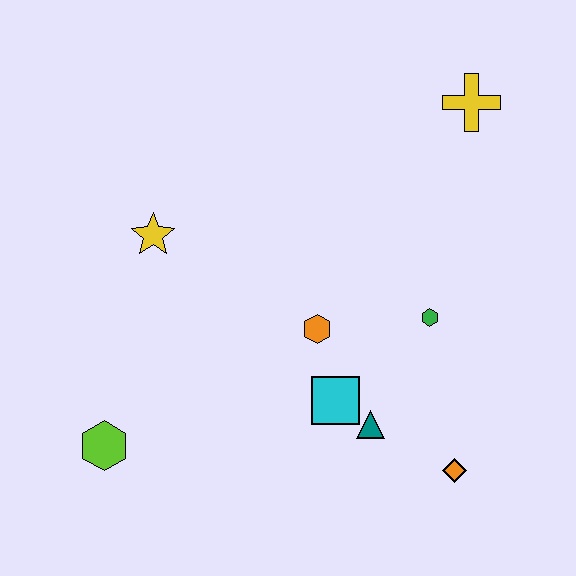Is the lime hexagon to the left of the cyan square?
Yes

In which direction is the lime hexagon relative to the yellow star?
The lime hexagon is below the yellow star.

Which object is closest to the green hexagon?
The orange hexagon is closest to the green hexagon.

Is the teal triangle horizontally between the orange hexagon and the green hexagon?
Yes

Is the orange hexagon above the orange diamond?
Yes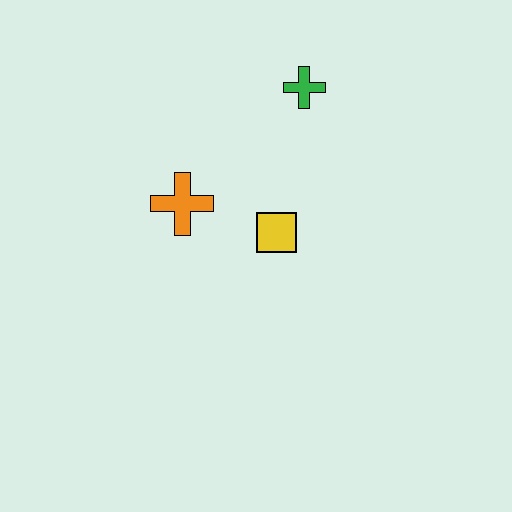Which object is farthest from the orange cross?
The green cross is farthest from the orange cross.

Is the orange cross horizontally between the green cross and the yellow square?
No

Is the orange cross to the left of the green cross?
Yes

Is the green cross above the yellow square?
Yes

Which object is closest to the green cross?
The yellow square is closest to the green cross.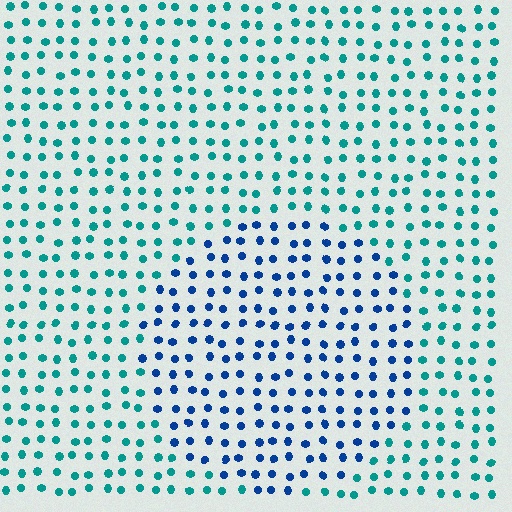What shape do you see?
I see a circle.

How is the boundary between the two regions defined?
The boundary is defined purely by a slight shift in hue (about 41 degrees). Spacing, size, and orientation are identical on both sides.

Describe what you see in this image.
The image is filled with small teal elements in a uniform arrangement. A circle-shaped region is visible where the elements are tinted to a slightly different hue, forming a subtle color boundary.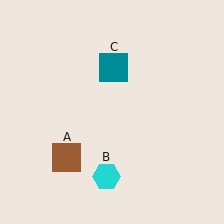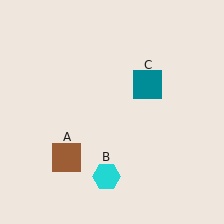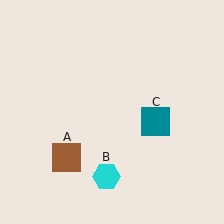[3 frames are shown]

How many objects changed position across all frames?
1 object changed position: teal square (object C).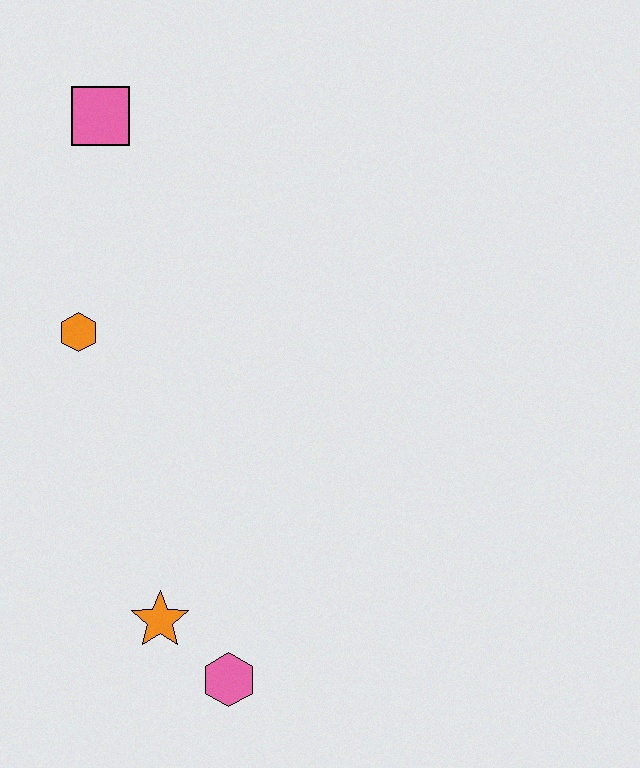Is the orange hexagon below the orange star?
No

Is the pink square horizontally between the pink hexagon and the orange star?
No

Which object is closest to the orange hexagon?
The pink square is closest to the orange hexagon.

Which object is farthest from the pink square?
The pink hexagon is farthest from the pink square.